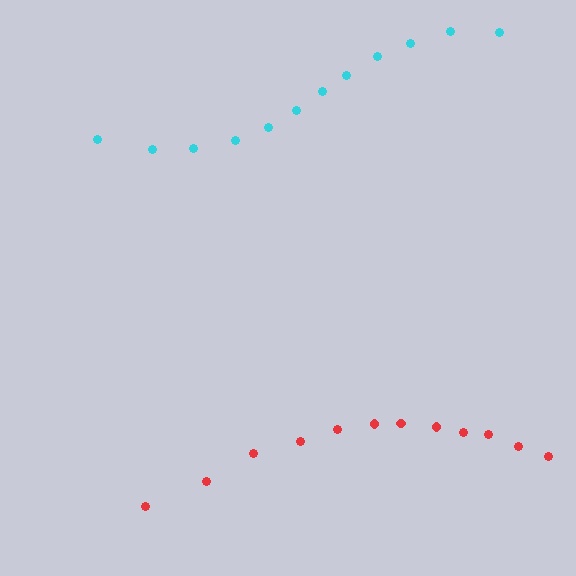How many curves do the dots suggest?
There are 2 distinct paths.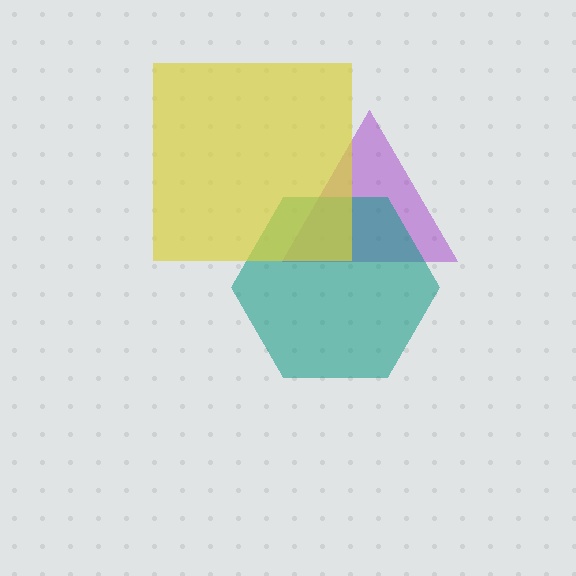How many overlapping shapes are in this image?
There are 3 overlapping shapes in the image.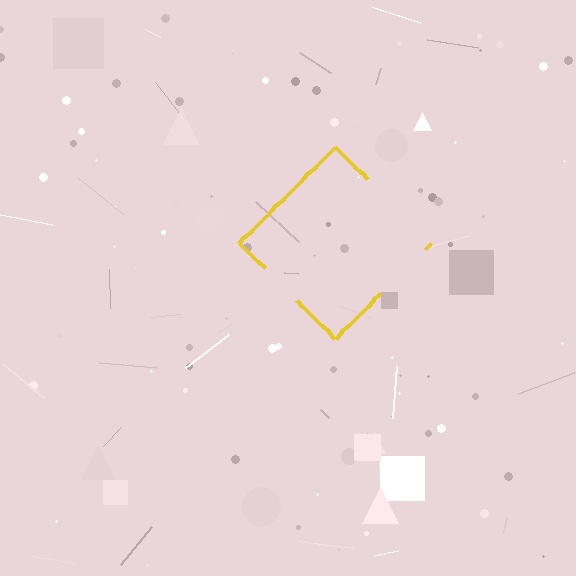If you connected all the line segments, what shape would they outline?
They would outline a diamond.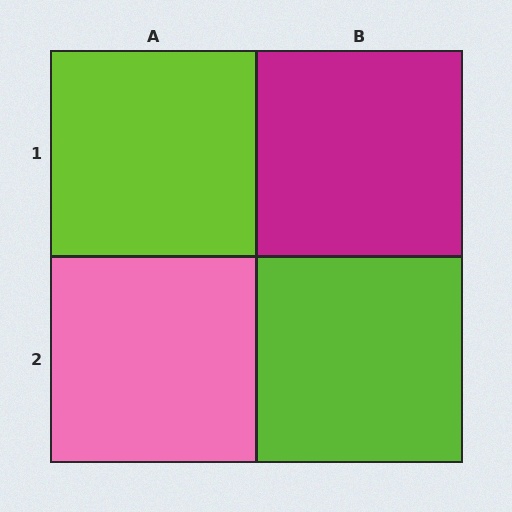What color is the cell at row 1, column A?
Lime.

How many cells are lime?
2 cells are lime.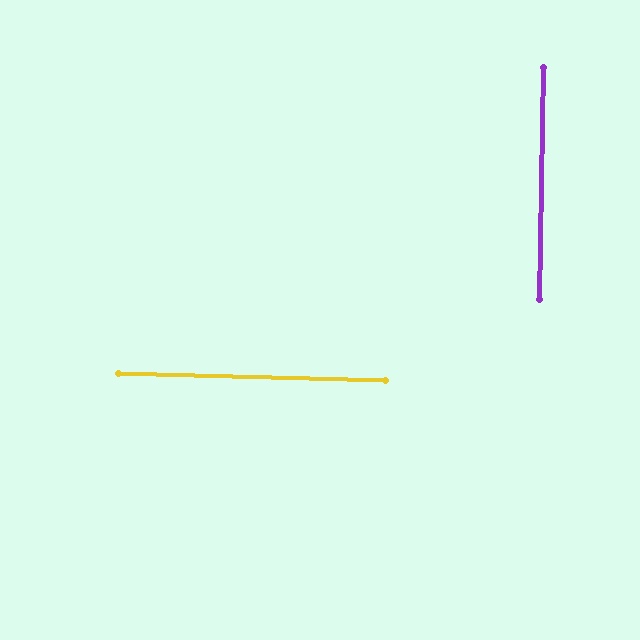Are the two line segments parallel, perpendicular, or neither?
Perpendicular — they meet at approximately 90°.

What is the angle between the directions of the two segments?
Approximately 90 degrees.